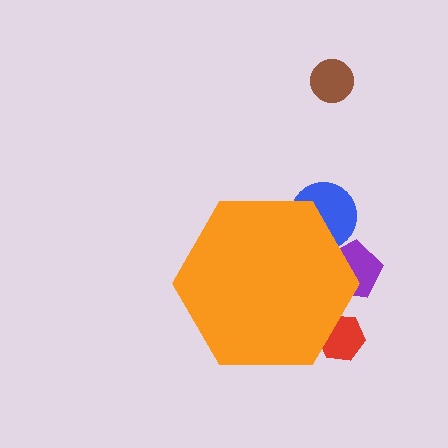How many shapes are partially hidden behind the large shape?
3 shapes are partially hidden.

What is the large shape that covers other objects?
An orange hexagon.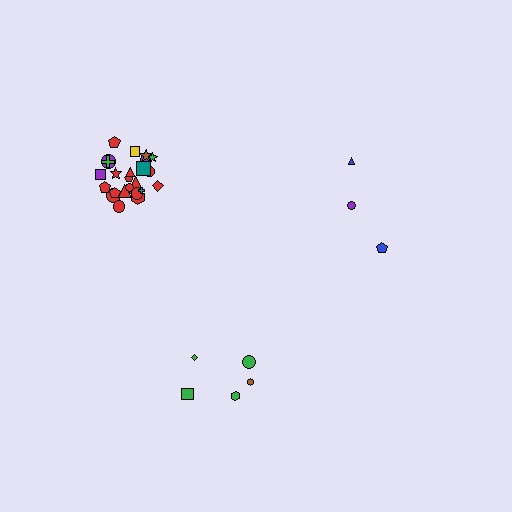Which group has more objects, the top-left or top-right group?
The top-left group.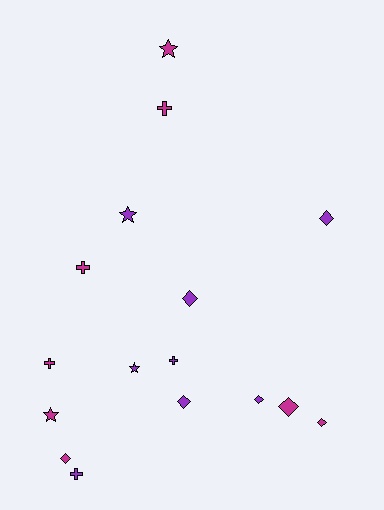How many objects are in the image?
There are 16 objects.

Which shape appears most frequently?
Diamond, with 7 objects.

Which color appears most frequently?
Purple, with 8 objects.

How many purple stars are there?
There are 2 purple stars.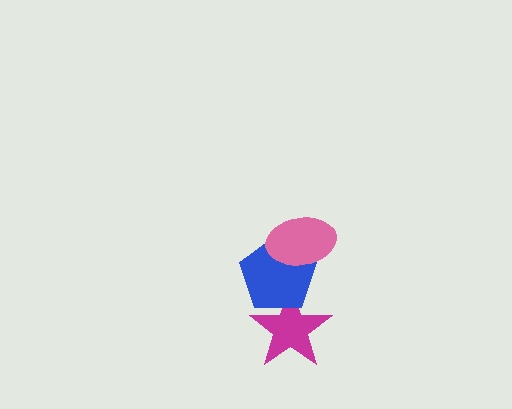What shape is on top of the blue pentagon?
The pink ellipse is on top of the blue pentagon.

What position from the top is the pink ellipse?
The pink ellipse is 1st from the top.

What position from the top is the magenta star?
The magenta star is 3rd from the top.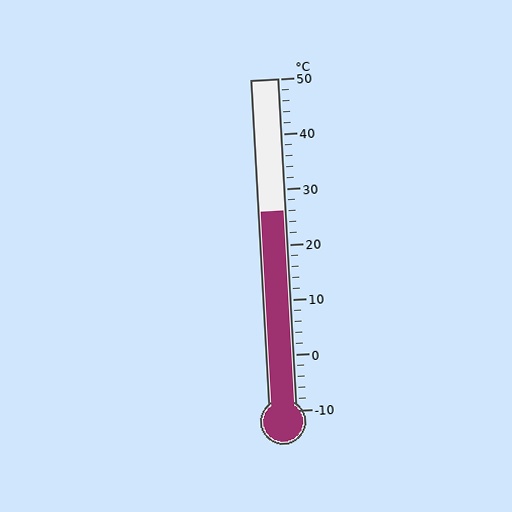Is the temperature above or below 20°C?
The temperature is above 20°C.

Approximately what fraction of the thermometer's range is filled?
The thermometer is filled to approximately 60% of its range.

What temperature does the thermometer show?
The thermometer shows approximately 26°C.